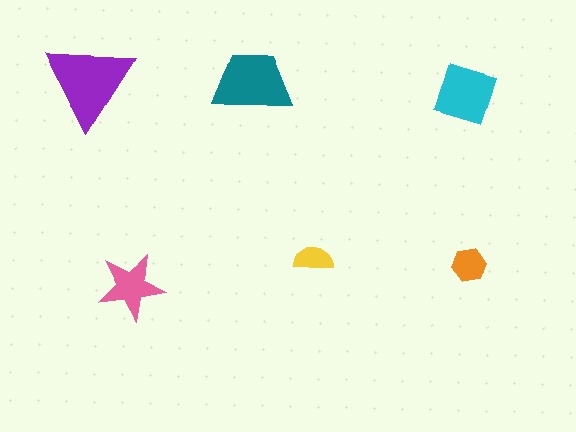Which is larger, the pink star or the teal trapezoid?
The teal trapezoid.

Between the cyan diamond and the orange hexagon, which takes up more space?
The cyan diamond.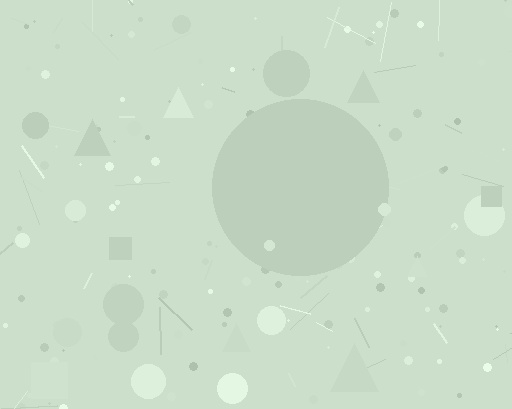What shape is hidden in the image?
A circle is hidden in the image.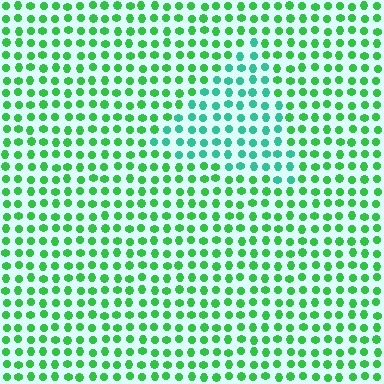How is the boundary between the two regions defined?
The boundary is defined purely by a slight shift in hue (about 35 degrees). Spacing, size, and orientation are identical on both sides.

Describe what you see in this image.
The image is filled with small green elements in a uniform arrangement. A triangle-shaped region is visible where the elements are tinted to a slightly different hue, forming a subtle color boundary.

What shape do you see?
I see a triangle.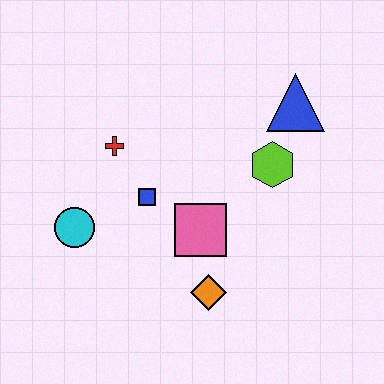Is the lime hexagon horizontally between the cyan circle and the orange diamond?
No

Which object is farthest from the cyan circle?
The blue triangle is farthest from the cyan circle.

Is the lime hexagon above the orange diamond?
Yes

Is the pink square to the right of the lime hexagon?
No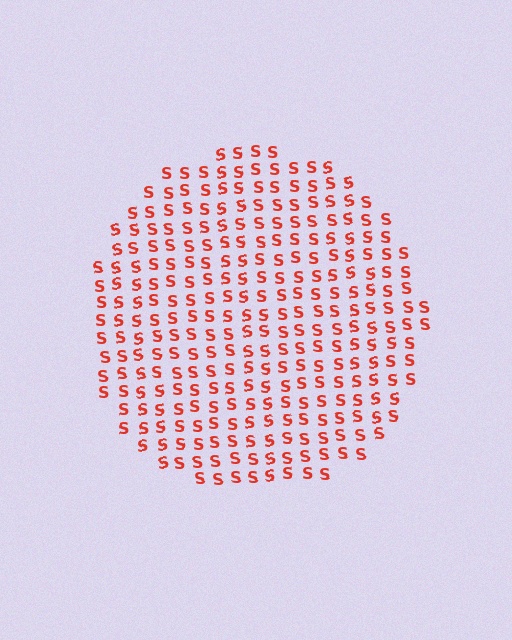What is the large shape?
The large shape is a circle.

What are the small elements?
The small elements are letter S's.